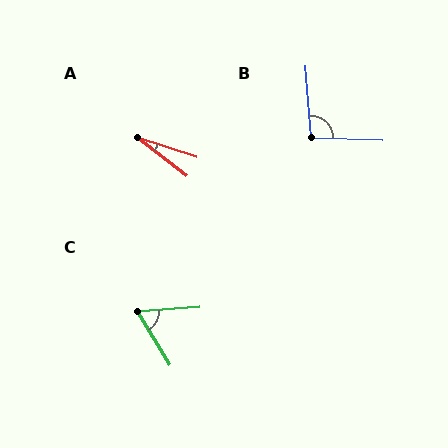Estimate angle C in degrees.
Approximately 62 degrees.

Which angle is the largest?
B, at approximately 96 degrees.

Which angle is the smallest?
A, at approximately 20 degrees.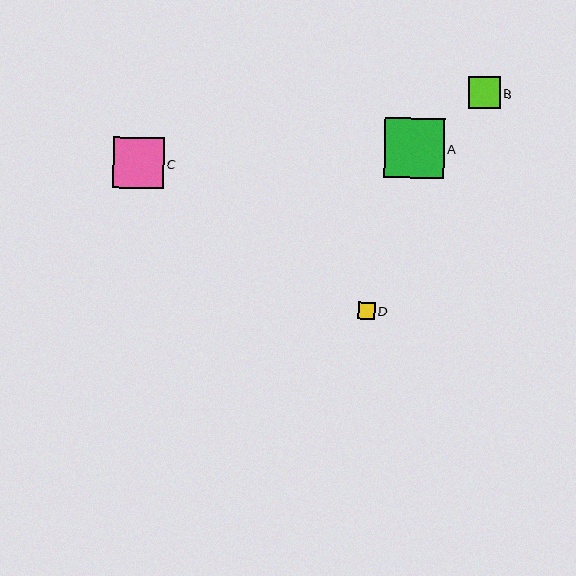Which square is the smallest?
Square D is the smallest with a size of approximately 17 pixels.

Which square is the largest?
Square A is the largest with a size of approximately 60 pixels.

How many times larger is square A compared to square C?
Square A is approximately 1.2 times the size of square C.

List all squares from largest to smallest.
From largest to smallest: A, C, B, D.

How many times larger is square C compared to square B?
Square C is approximately 1.6 times the size of square B.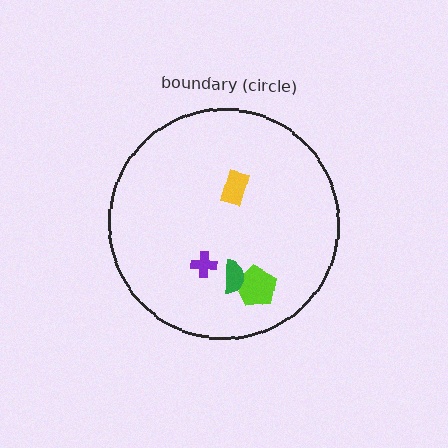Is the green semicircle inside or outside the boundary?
Inside.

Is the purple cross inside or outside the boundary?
Inside.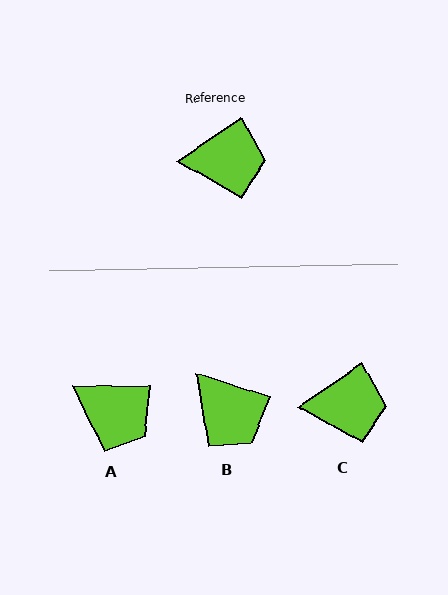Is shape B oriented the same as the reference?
No, it is off by about 51 degrees.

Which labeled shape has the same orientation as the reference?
C.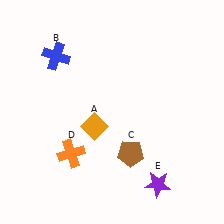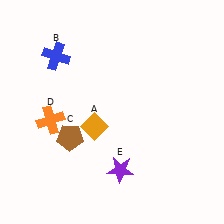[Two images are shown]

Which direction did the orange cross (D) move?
The orange cross (D) moved up.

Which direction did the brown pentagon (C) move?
The brown pentagon (C) moved left.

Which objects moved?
The objects that moved are: the brown pentagon (C), the orange cross (D), the purple star (E).